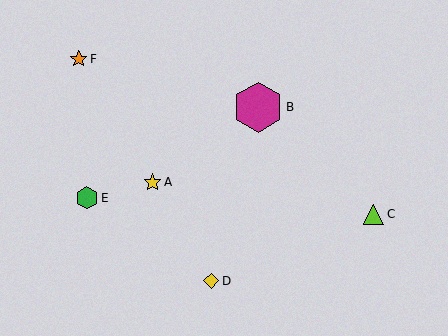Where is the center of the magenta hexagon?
The center of the magenta hexagon is at (258, 107).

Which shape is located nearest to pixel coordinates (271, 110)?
The magenta hexagon (labeled B) at (258, 107) is nearest to that location.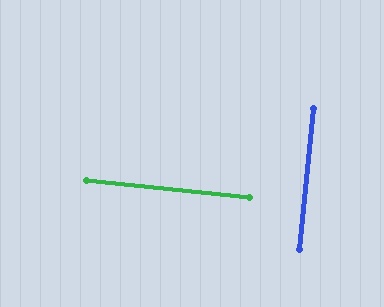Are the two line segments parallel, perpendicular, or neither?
Perpendicular — they meet at approximately 90°.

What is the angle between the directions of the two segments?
Approximately 90 degrees.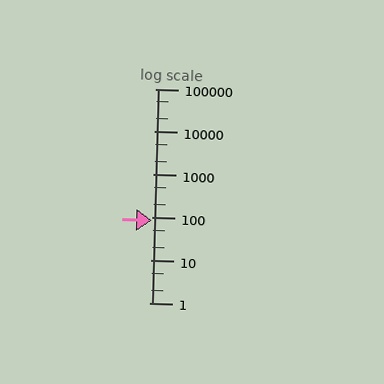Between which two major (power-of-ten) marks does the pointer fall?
The pointer is between 10 and 100.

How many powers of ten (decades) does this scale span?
The scale spans 5 decades, from 1 to 100000.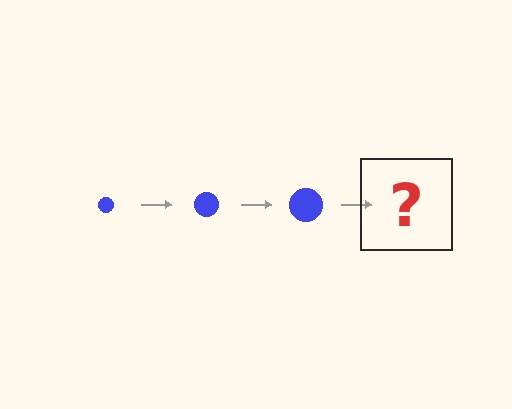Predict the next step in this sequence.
The next step is a blue circle, larger than the previous one.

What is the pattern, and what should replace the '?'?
The pattern is that the circle gets progressively larger each step. The '?' should be a blue circle, larger than the previous one.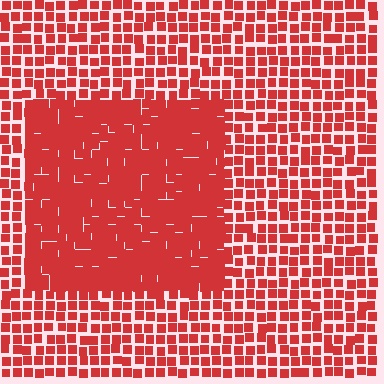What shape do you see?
I see a rectangle.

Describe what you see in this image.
The image contains small red elements arranged at two different densities. A rectangle-shaped region is visible where the elements are more densely packed than the surrounding area.